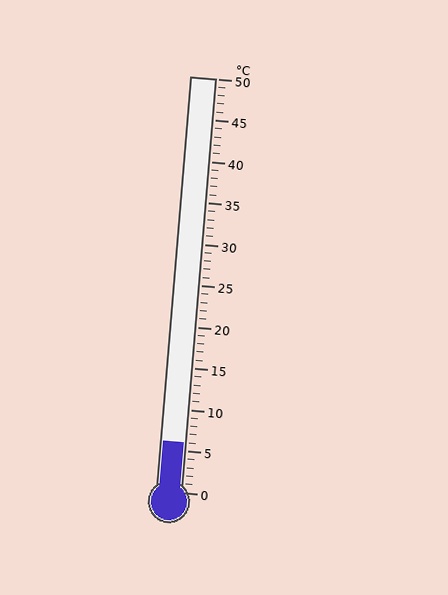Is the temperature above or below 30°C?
The temperature is below 30°C.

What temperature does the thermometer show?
The thermometer shows approximately 6°C.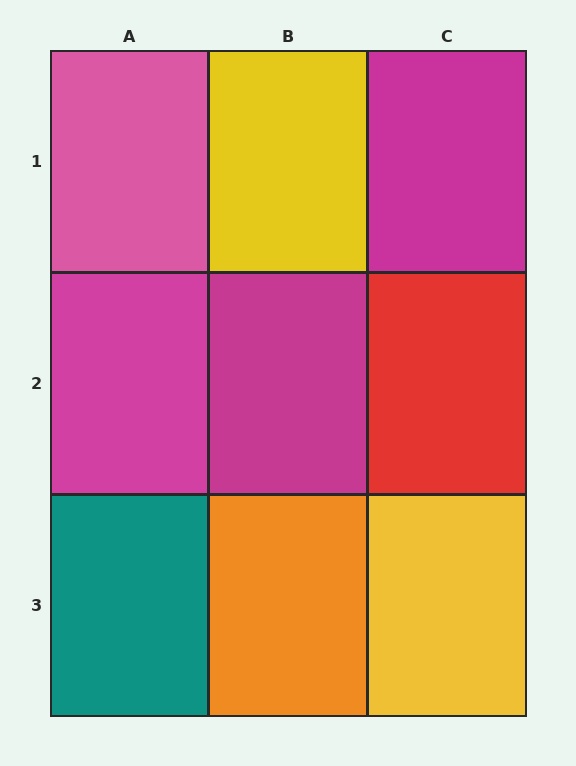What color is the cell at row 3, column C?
Yellow.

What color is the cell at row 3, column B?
Orange.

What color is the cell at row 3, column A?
Teal.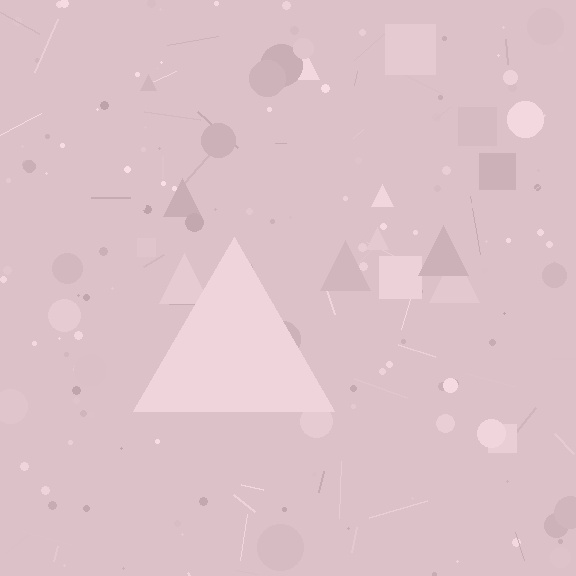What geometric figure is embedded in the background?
A triangle is embedded in the background.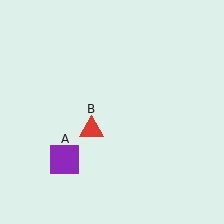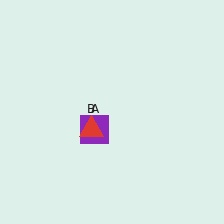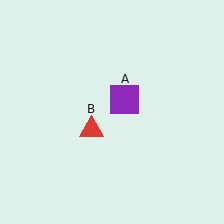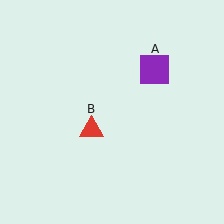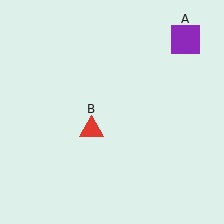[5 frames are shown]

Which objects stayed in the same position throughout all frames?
Red triangle (object B) remained stationary.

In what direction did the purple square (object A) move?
The purple square (object A) moved up and to the right.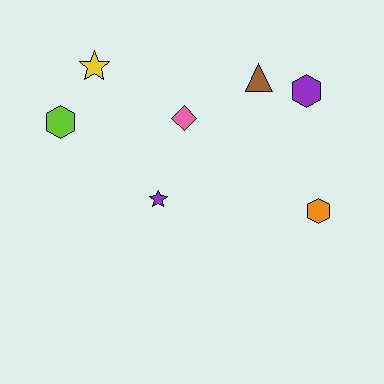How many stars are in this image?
There are 2 stars.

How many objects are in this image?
There are 7 objects.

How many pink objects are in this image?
There is 1 pink object.